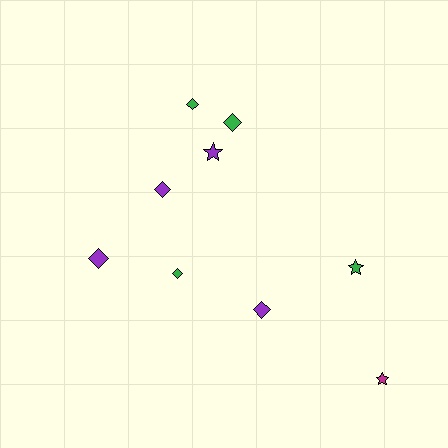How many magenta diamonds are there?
There are no magenta diamonds.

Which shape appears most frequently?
Diamond, with 6 objects.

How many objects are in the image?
There are 9 objects.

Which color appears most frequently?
Green, with 4 objects.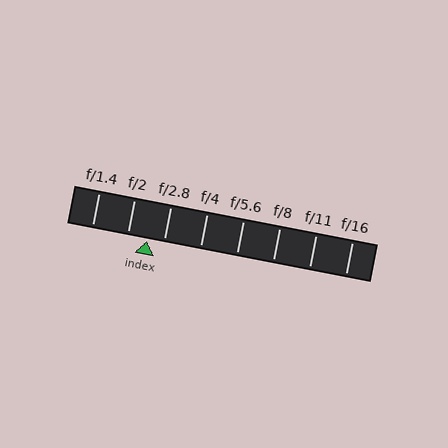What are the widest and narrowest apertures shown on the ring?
The widest aperture shown is f/1.4 and the narrowest is f/16.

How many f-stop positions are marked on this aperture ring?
There are 8 f-stop positions marked.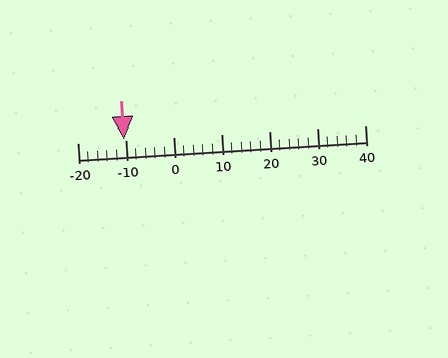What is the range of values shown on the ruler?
The ruler shows values from -20 to 40.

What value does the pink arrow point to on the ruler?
The pink arrow points to approximately -10.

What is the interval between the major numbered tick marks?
The major tick marks are spaced 10 units apart.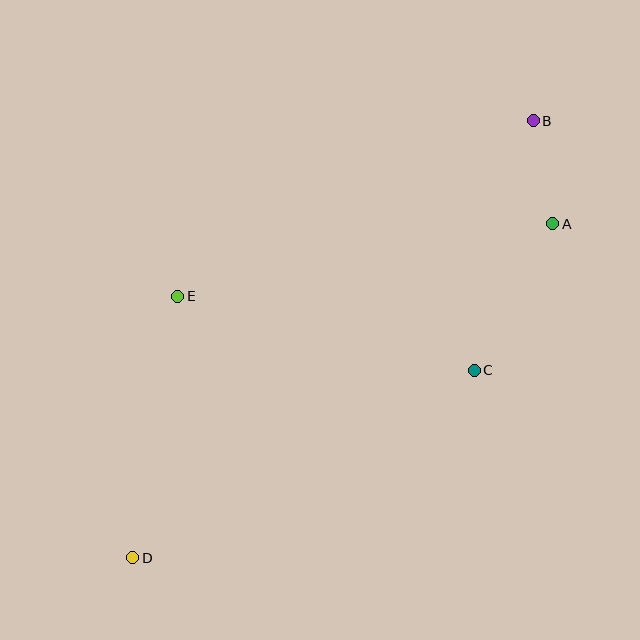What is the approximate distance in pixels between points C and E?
The distance between C and E is approximately 305 pixels.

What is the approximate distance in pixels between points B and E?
The distance between B and E is approximately 397 pixels.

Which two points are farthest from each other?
Points B and D are farthest from each other.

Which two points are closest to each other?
Points A and B are closest to each other.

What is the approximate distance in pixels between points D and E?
The distance between D and E is approximately 265 pixels.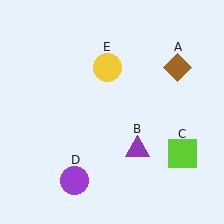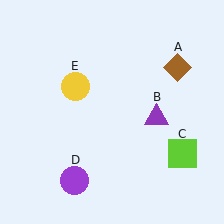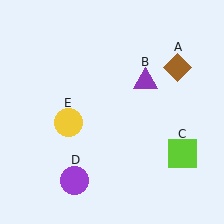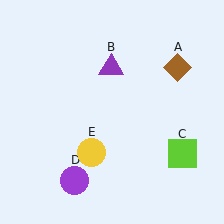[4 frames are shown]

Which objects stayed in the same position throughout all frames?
Brown diamond (object A) and lime square (object C) and purple circle (object D) remained stationary.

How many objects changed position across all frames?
2 objects changed position: purple triangle (object B), yellow circle (object E).